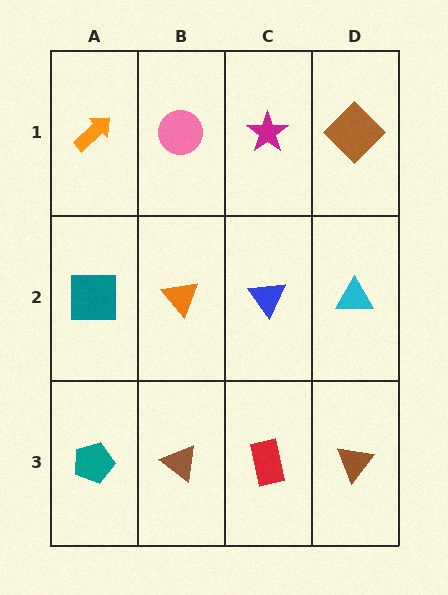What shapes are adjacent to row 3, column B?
An orange triangle (row 2, column B), a teal pentagon (row 3, column A), a red rectangle (row 3, column C).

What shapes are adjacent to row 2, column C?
A magenta star (row 1, column C), a red rectangle (row 3, column C), an orange triangle (row 2, column B), a cyan triangle (row 2, column D).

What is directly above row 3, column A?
A teal square.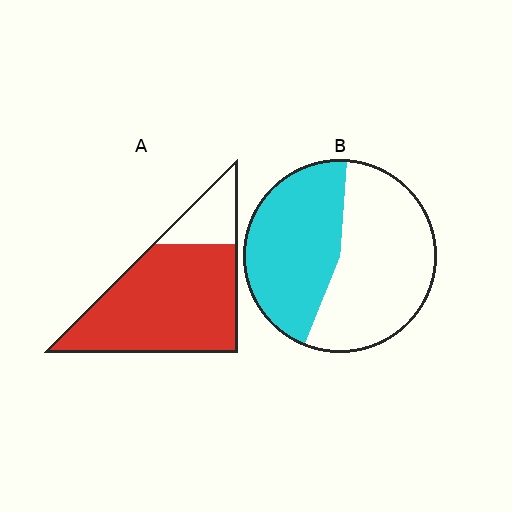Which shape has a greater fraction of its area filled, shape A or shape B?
Shape A.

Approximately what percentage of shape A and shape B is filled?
A is approximately 80% and B is approximately 45%.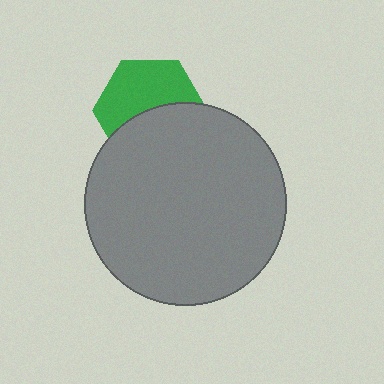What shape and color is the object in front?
The object in front is a gray circle.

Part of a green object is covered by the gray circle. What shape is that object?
It is a hexagon.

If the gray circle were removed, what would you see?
You would see the complete green hexagon.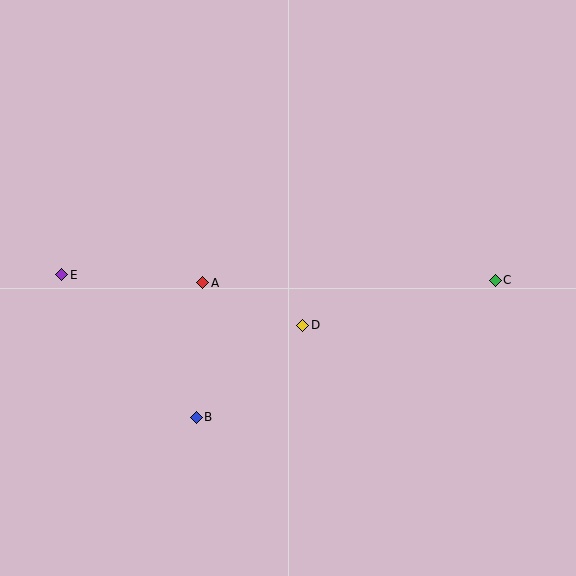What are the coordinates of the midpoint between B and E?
The midpoint between B and E is at (129, 346).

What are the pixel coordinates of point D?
Point D is at (303, 325).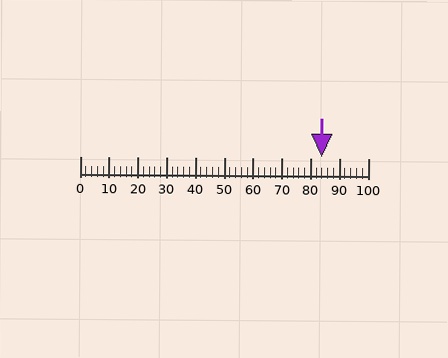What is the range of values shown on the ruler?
The ruler shows values from 0 to 100.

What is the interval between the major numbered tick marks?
The major tick marks are spaced 10 units apart.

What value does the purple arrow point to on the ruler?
The purple arrow points to approximately 84.